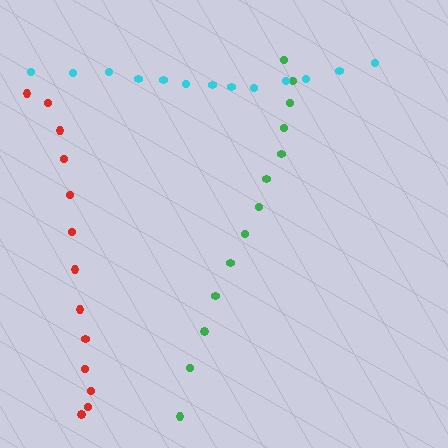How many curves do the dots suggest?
There are 3 distinct paths.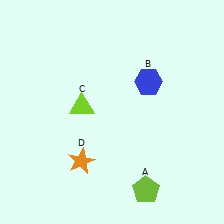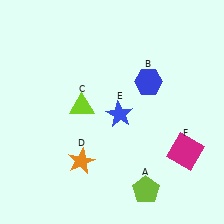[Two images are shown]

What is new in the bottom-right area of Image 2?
A magenta square (F) was added in the bottom-right area of Image 2.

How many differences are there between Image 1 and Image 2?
There are 2 differences between the two images.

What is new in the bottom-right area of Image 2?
A blue star (E) was added in the bottom-right area of Image 2.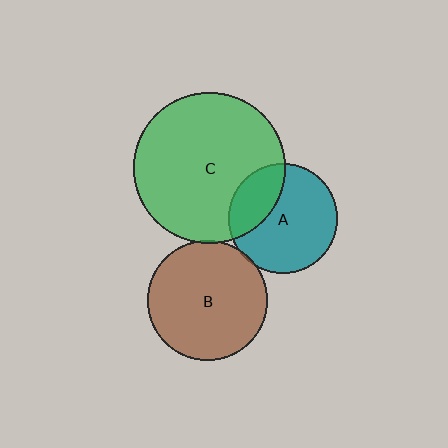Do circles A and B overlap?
Yes.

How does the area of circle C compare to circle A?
Approximately 1.9 times.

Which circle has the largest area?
Circle C (green).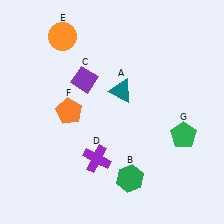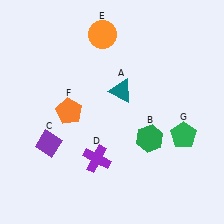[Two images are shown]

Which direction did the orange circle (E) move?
The orange circle (E) moved right.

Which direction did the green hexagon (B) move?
The green hexagon (B) moved up.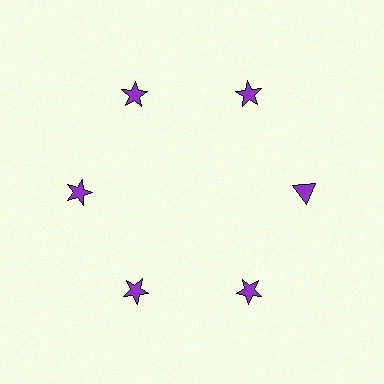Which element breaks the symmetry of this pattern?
The purple triangle at roughly the 3 o'clock position breaks the symmetry. All other shapes are purple stars.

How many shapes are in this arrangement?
There are 6 shapes arranged in a ring pattern.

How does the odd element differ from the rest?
It has a different shape: triangle instead of star.